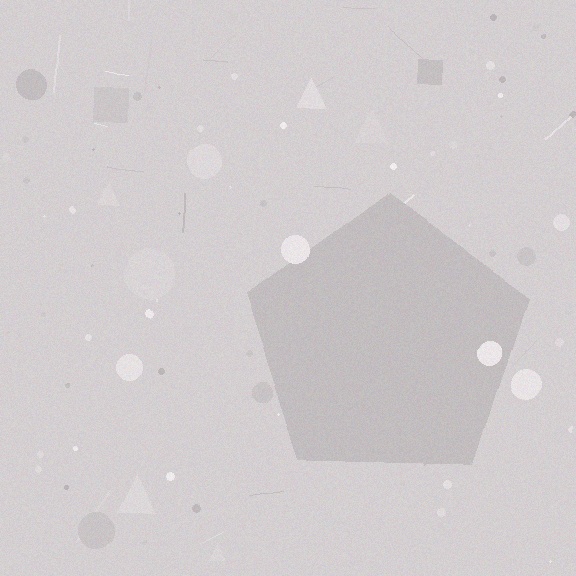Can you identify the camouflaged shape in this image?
The camouflaged shape is a pentagon.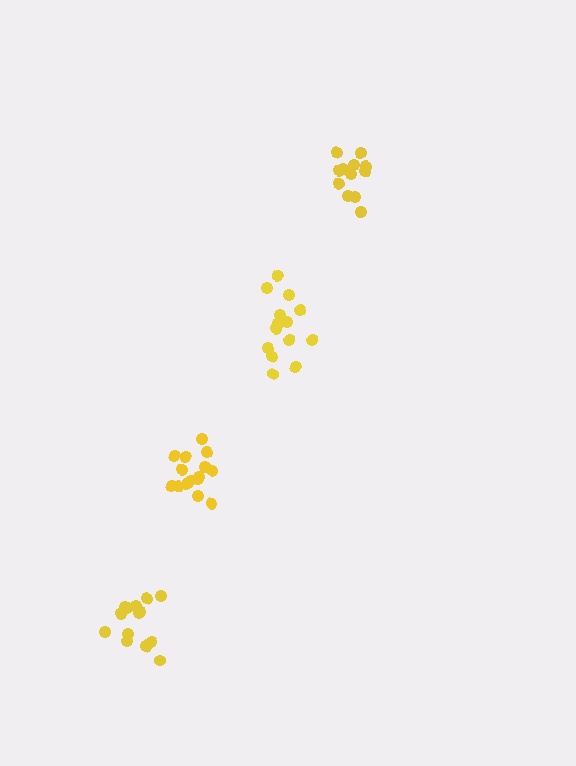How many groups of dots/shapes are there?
There are 4 groups.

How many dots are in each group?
Group 1: 14 dots, Group 2: 12 dots, Group 3: 14 dots, Group 4: 16 dots (56 total).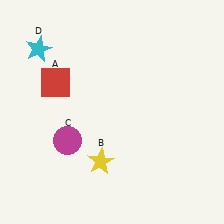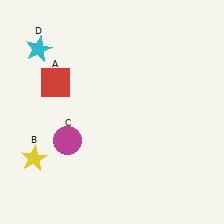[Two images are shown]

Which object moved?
The yellow star (B) moved left.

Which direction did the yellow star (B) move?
The yellow star (B) moved left.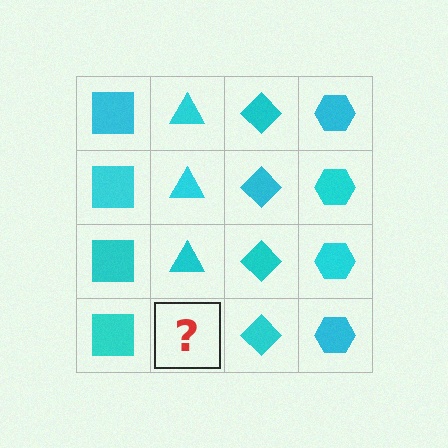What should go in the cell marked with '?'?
The missing cell should contain a cyan triangle.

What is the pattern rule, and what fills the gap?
The rule is that each column has a consistent shape. The gap should be filled with a cyan triangle.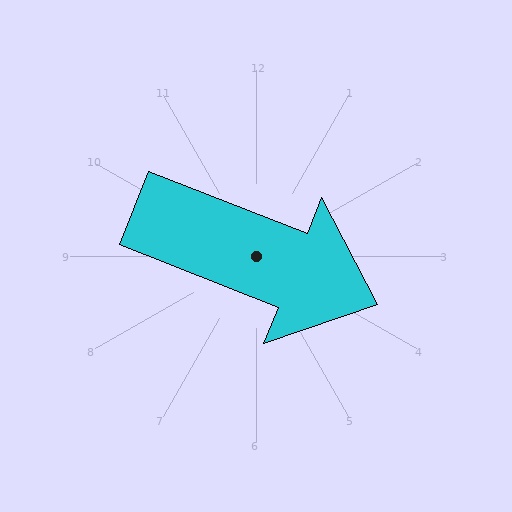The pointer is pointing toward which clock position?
Roughly 4 o'clock.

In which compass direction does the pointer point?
East.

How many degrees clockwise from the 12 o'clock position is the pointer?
Approximately 112 degrees.